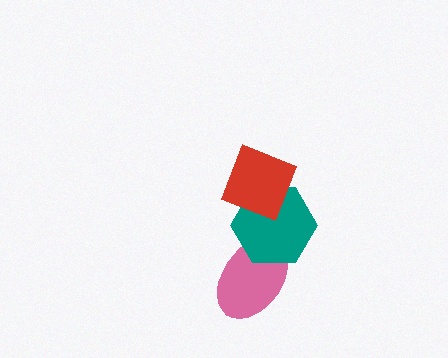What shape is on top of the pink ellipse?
The teal hexagon is on top of the pink ellipse.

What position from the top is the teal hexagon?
The teal hexagon is 2nd from the top.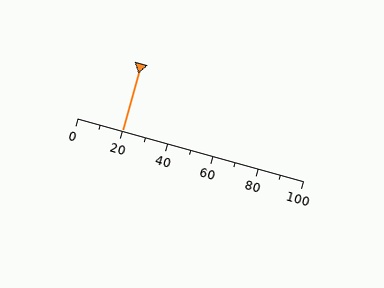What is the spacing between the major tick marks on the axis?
The major ticks are spaced 20 apart.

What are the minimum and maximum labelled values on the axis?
The axis runs from 0 to 100.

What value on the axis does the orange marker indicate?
The marker indicates approximately 20.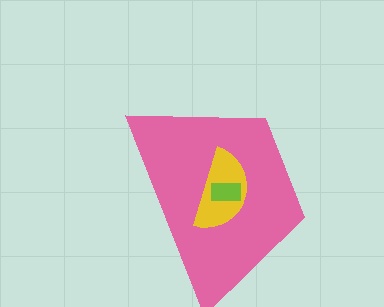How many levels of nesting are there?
3.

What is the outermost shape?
The pink trapezoid.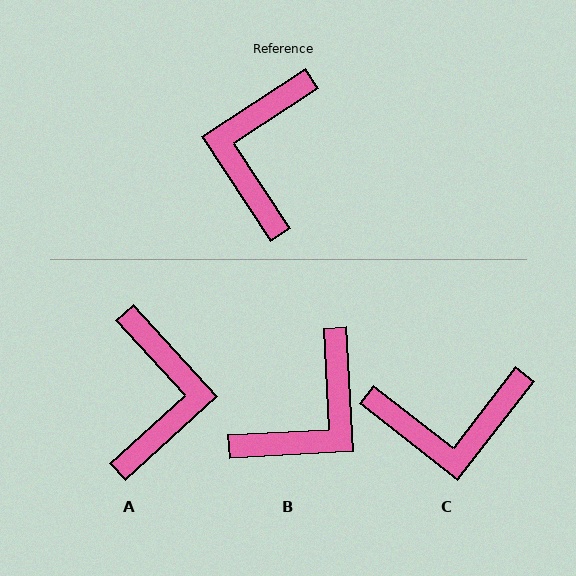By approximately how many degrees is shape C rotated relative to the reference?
Approximately 109 degrees counter-clockwise.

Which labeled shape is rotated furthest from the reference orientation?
A, about 171 degrees away.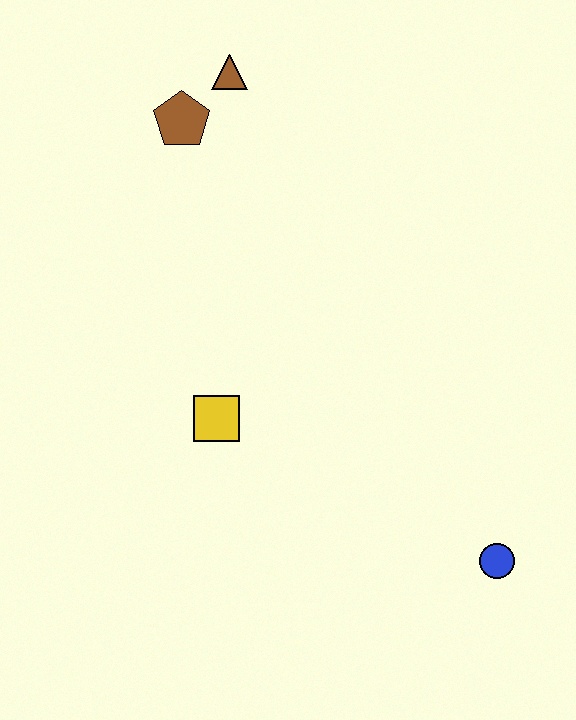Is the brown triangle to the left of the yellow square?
No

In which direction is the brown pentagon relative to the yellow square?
The brown pentagon is above the yellow square.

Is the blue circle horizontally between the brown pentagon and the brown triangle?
No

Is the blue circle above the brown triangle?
No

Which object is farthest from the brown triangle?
The blue circle is farthest from the brown triangle.